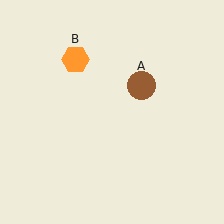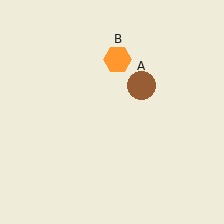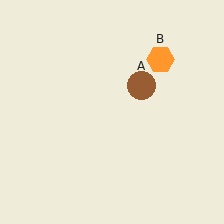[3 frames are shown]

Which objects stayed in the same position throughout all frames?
Brown circle (object A) remained stationary.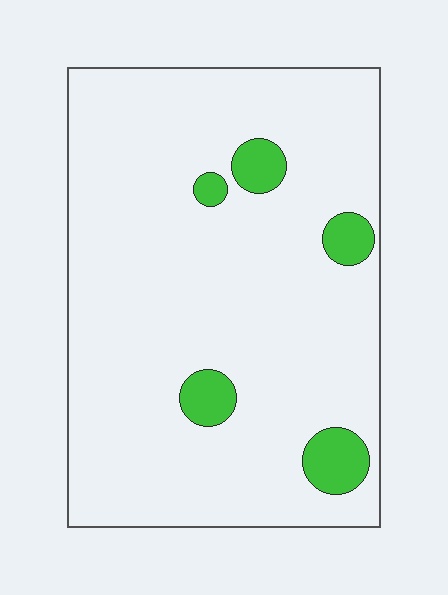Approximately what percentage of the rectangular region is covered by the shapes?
Approximately 10%.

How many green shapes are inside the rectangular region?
5.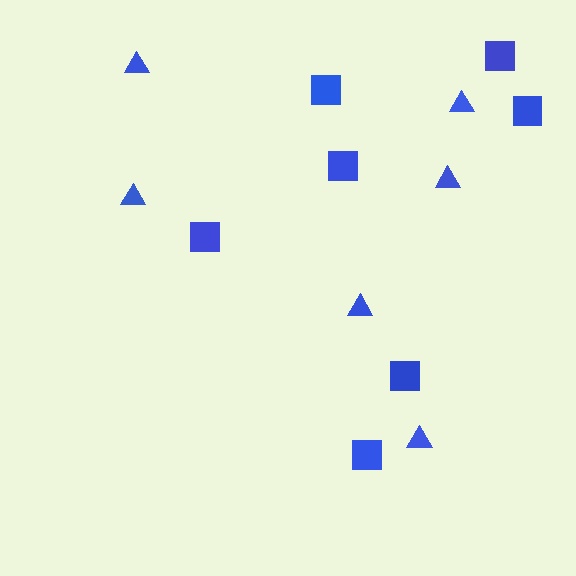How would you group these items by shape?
There are 2 groups: one group of triangles (6) and one group of squares (7).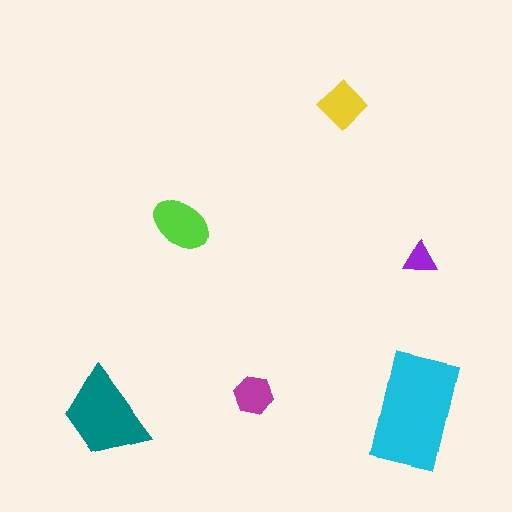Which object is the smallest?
The purple triangle.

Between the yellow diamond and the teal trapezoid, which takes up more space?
The teal trapezoid.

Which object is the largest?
The cyan rectangle.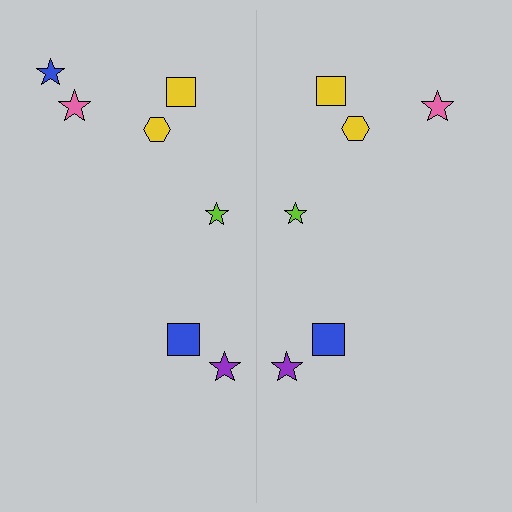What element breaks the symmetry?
A blue star is missing from the right side.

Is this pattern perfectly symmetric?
No, the pattern is not perfectly symmetric. A blue star is missing from the right side.